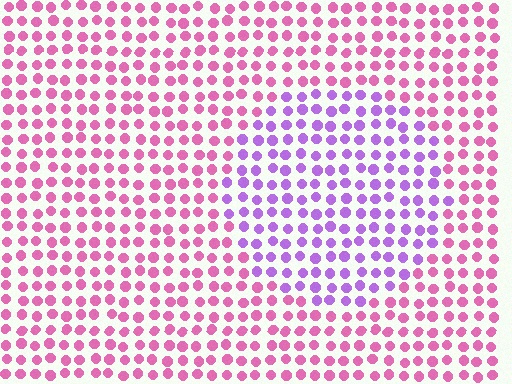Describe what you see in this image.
The image is filled with small pink elements in a uniform arrangement. A circle-shaped region is visible where the elements are tinted to a slightly different hue, forming a subtle color boundary.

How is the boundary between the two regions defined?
The boundary is defined purely by a slight shift in hue (about 45 degrees). Spacing, size, and orientation are identical on both sides.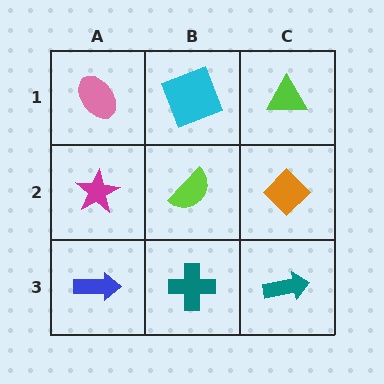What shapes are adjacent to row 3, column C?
An orange diamond (row 2, column C), a teal cross (row 3, column B).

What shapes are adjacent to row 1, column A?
A magenta star (row 2, column A), a cyan square (row 1, column B).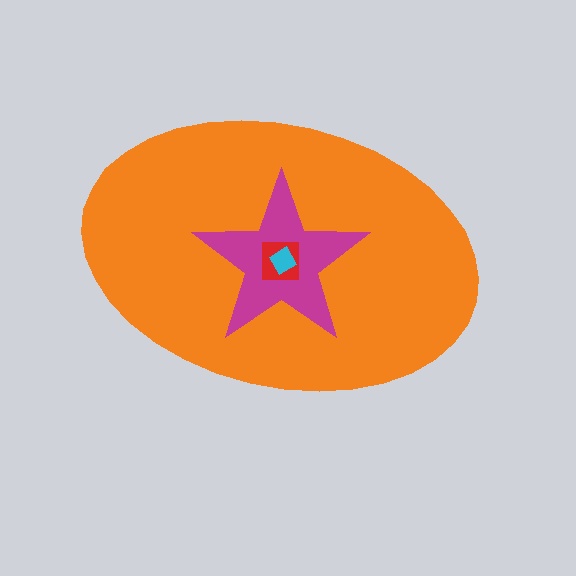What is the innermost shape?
The cyan diamond.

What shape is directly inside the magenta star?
The red square.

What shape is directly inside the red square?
The cyan diamond.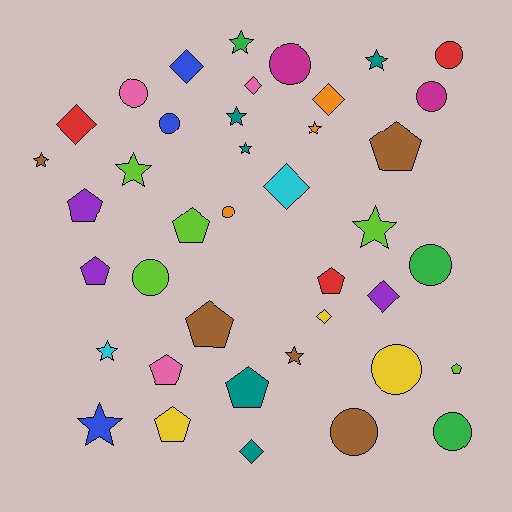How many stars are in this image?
There are 11 stars.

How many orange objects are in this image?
There are 3 orange objects.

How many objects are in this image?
There are 40 objects.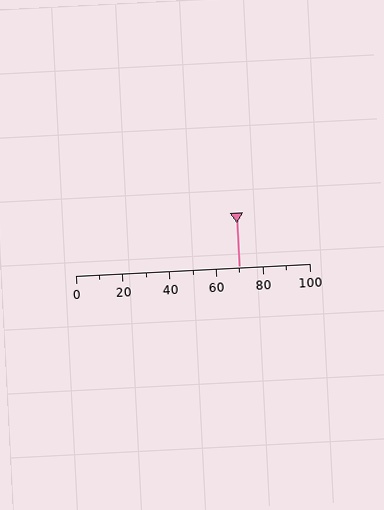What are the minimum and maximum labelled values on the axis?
The axis runs from 0 to 100.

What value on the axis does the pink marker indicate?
The marker indicates approximately 70.